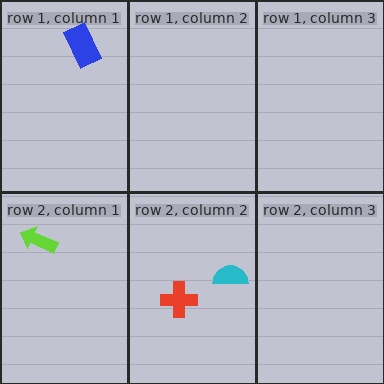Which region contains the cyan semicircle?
The row 2, column 2 region.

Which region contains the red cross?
The row 2, column 2 region.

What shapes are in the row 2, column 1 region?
The lime arrow.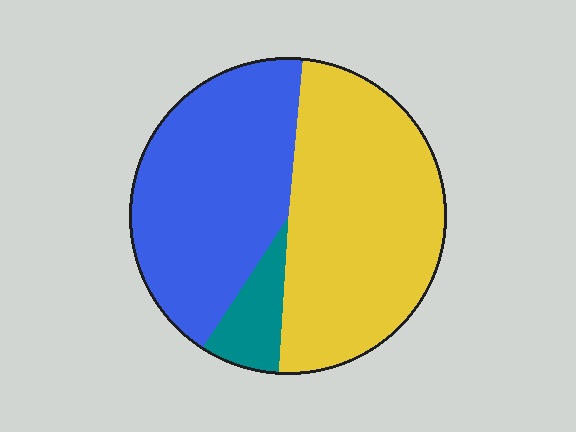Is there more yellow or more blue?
Yellow.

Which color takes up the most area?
Yellow, at roughly 50%.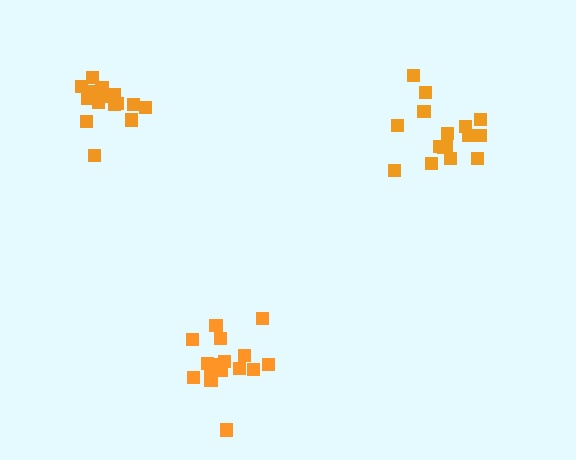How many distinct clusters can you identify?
There are 3 distinct clusters.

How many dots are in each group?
Group 1: 16 dots, Group 2: 16 dots, Group 3: 16 dots (48 total).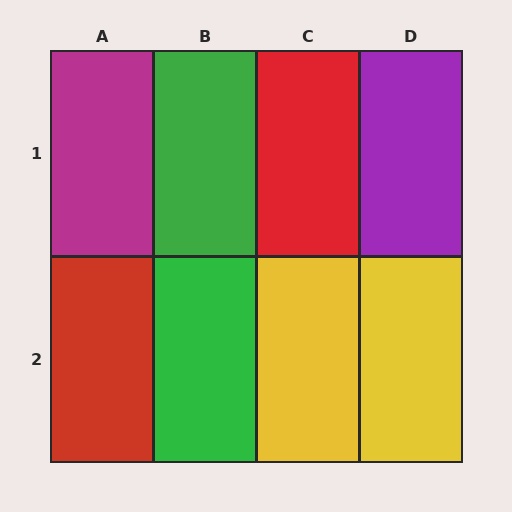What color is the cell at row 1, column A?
Magenta.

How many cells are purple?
1 cell is purple.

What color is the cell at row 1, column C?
Red.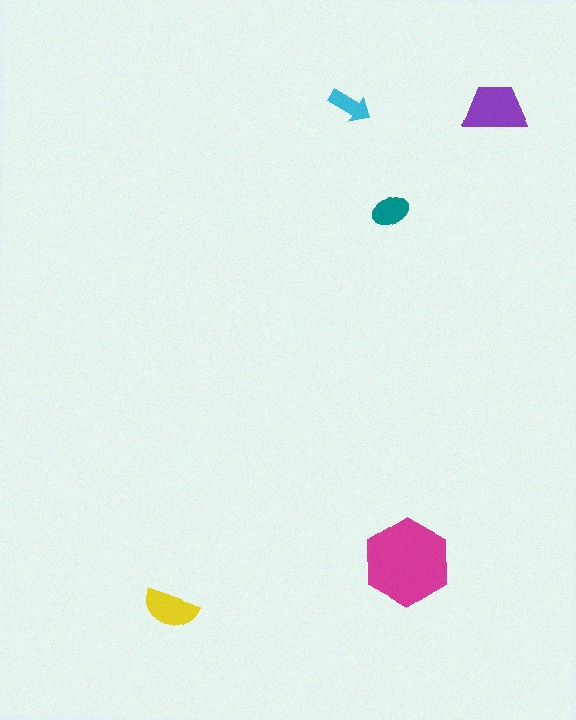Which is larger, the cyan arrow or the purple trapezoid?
The purple trapezoid.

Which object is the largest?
The magenta hexagon.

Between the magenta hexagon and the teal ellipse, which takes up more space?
The magenta hexagon.